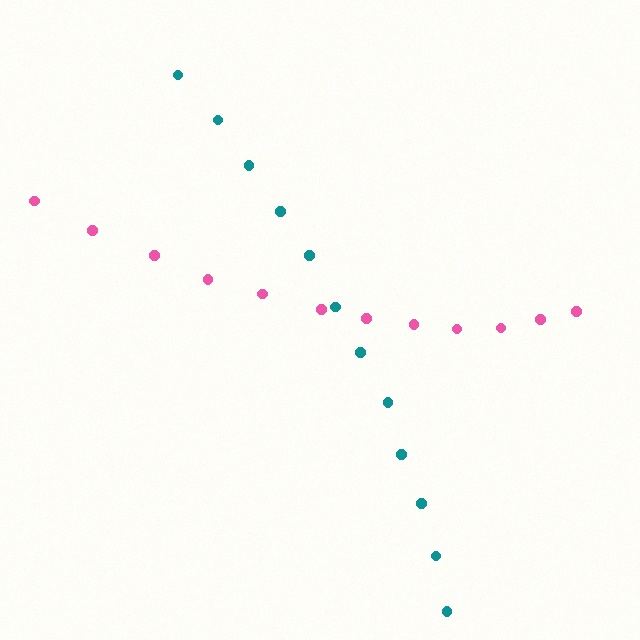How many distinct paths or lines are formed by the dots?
There are 2 distinct paths.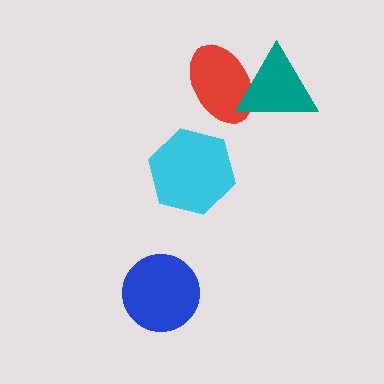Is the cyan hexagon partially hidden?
No, no other shape covers it.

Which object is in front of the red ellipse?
The teal triangle is in front of the red ellipse.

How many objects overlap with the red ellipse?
1 object overlaps with the red ellipse.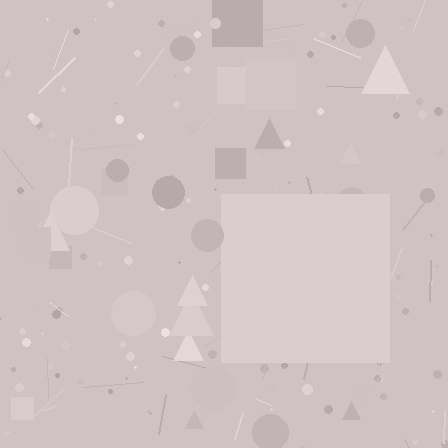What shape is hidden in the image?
A square is hidden in the image.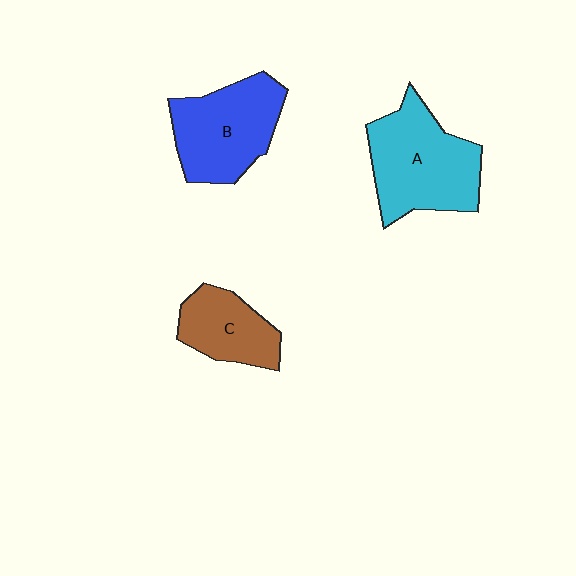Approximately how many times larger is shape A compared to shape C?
Approximately 1.7 times.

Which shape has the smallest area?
Shape C (brown).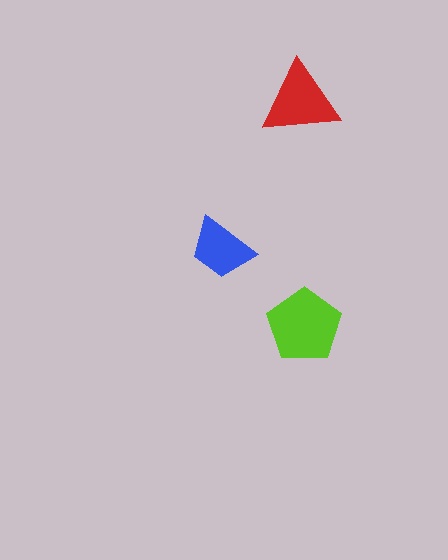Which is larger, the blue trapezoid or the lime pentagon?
The lime pentagon.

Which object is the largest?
The lime pentagon.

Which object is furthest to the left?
The blue trapezoid is leftmost.